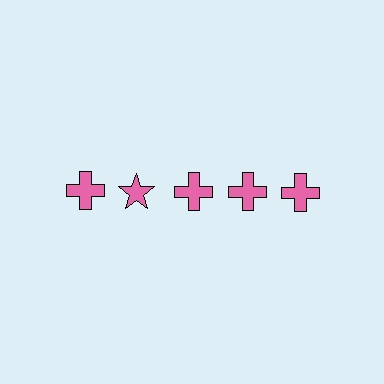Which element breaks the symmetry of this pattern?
The pink star in the top row, second from left column breaks the symmetry. All other shapes are pink crosses.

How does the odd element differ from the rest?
It has a different shape: star instead of cross.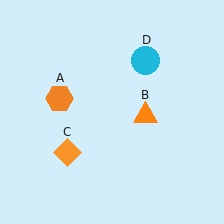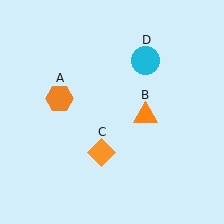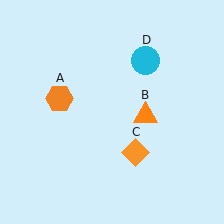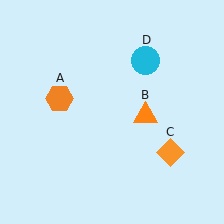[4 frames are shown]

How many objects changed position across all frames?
1 object changed position: orange diamond (object C).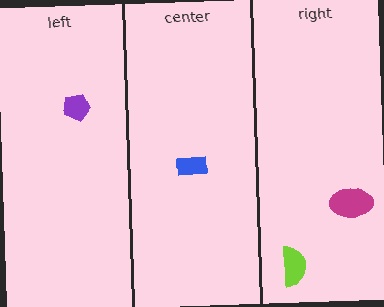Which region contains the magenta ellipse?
The right region.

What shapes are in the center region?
The blue rectangle.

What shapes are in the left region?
The purple pentagon.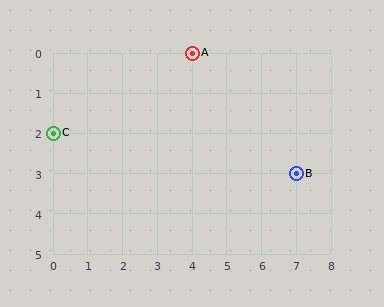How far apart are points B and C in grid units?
Points B and C are 7 columns and 1 row apart (about 7.1 grid units diagonally).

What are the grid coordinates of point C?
Point C is at grid coordinates (0, 2).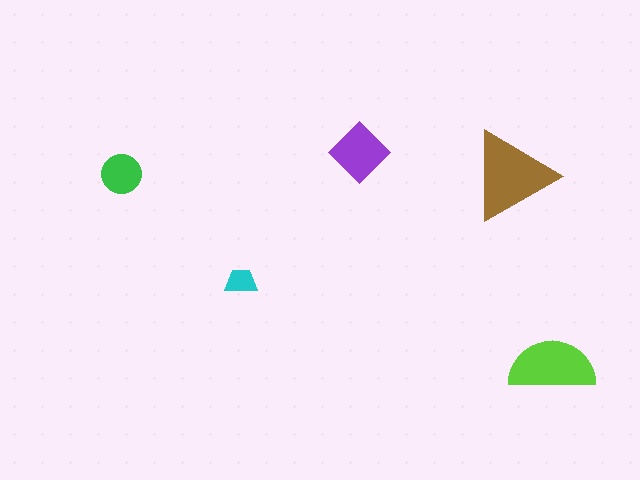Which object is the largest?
The brown triangle.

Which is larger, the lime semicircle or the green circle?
The lime semicircle.